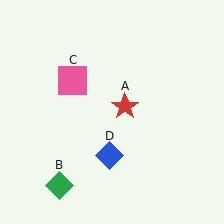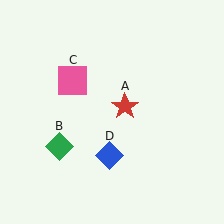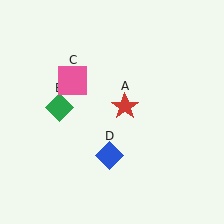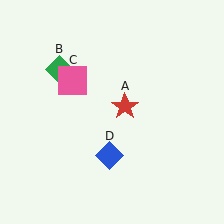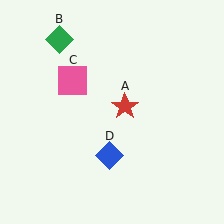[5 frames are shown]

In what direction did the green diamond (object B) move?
The green diamond (object B) moved up.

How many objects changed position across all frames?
1 object changed position: green diamond (object B).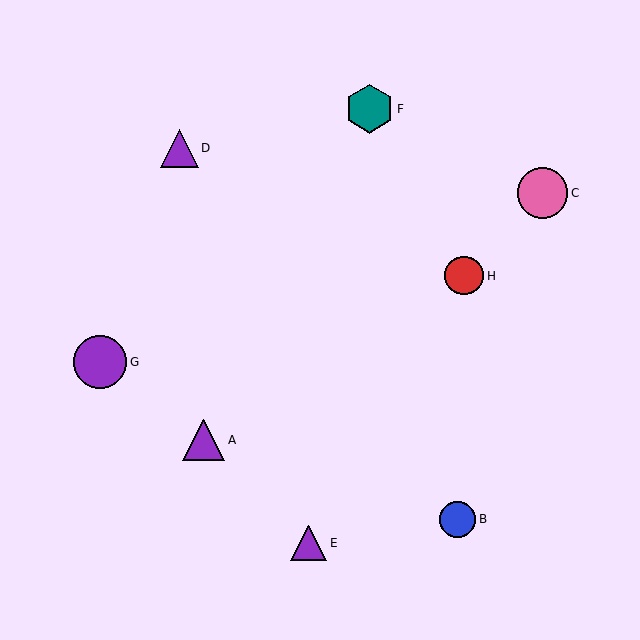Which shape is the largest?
The purple circle (labeled G) is the largest.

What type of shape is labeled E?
Shape E is a purple triangle.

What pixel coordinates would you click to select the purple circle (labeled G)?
Click at (100, 362) to select the purple circle G.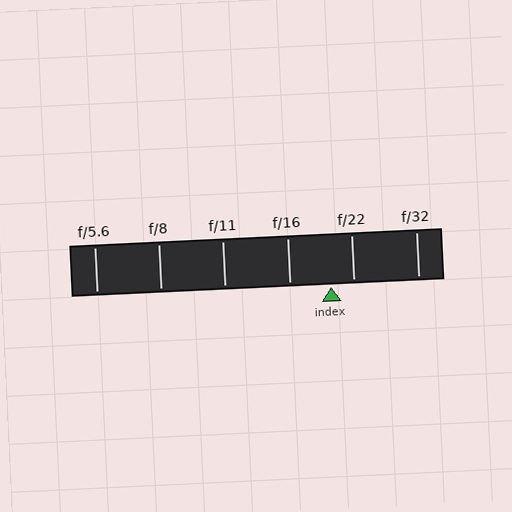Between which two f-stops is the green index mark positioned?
The index mark is between f/16 and f/22.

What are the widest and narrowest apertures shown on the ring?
The widest aperture shown is f/5.6 and the narrowest is f/32.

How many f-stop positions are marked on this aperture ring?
There are 6 f-stop positions marked.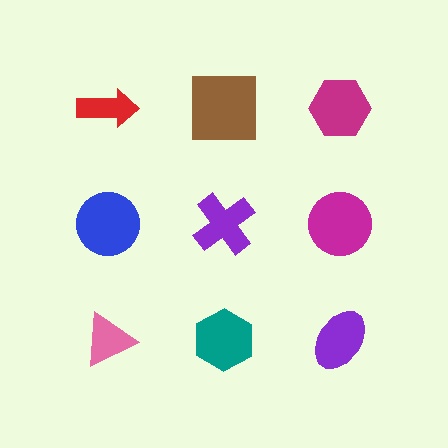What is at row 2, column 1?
A blue circle.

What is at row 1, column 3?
A magenta hexagon.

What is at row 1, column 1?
A red arrow.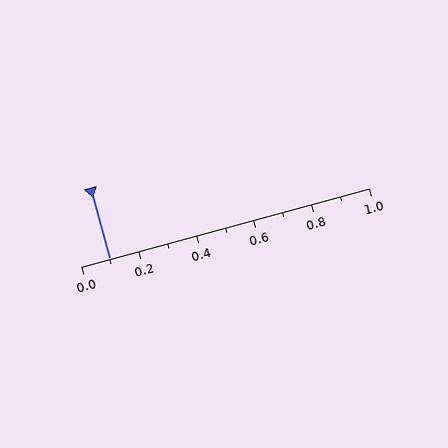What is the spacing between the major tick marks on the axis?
The major ticks are spaced 0.2 apart.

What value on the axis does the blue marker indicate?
The marker indicates approximately 0.1.